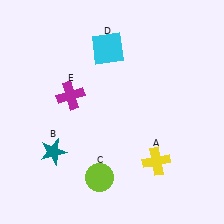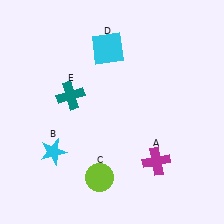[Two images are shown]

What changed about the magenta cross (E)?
In Image 1, E is magenta. In Image 2, it changed to teal.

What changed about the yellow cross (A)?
In Image 1, A is yellow. In Image 2, it changed to magenta.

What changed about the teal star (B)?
In Image 1, B is teal. In Image 2, it changed to cyan.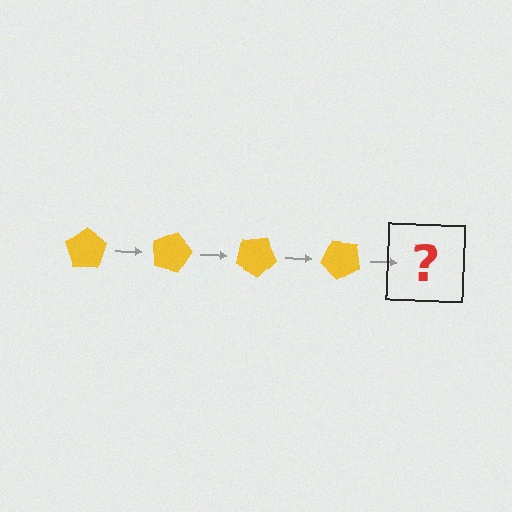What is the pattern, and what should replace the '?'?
The pattern is that the pentagon rotates 15 degrees each step. The '?' should be a yellow pentagon rotated 60 degrees.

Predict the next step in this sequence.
The next step is a yellow pentagon rotated 60 degrees.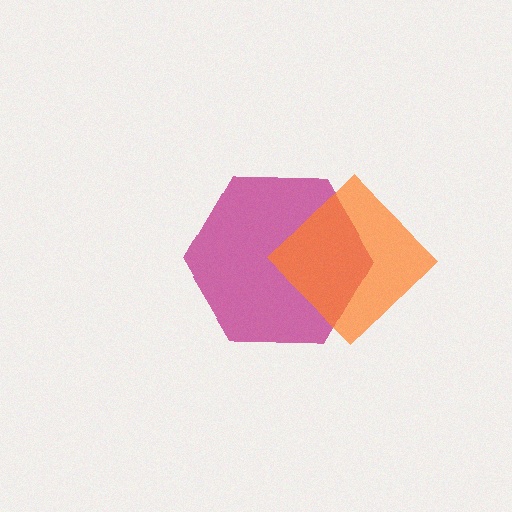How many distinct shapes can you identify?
There are 2 distinct shapes: a magenta hexagon, an orange diamond.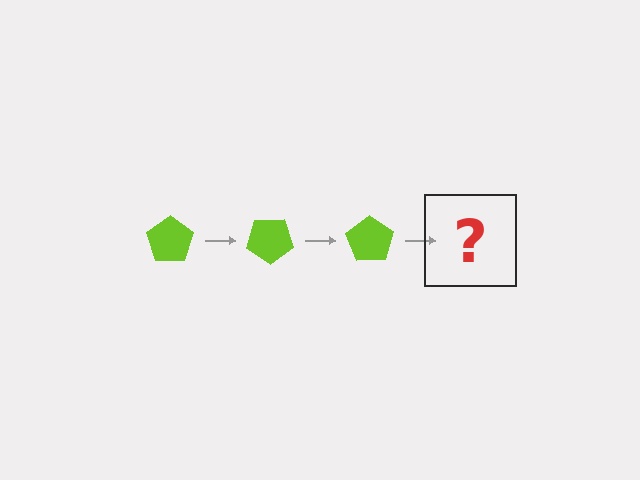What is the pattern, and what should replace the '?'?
The pattern is that the pentagon rotates 35 degrees each step. The '?' should be a lime pentagon rotated 105 degrees.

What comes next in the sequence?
The next element should be a lime pentagon rotated 105 degrees.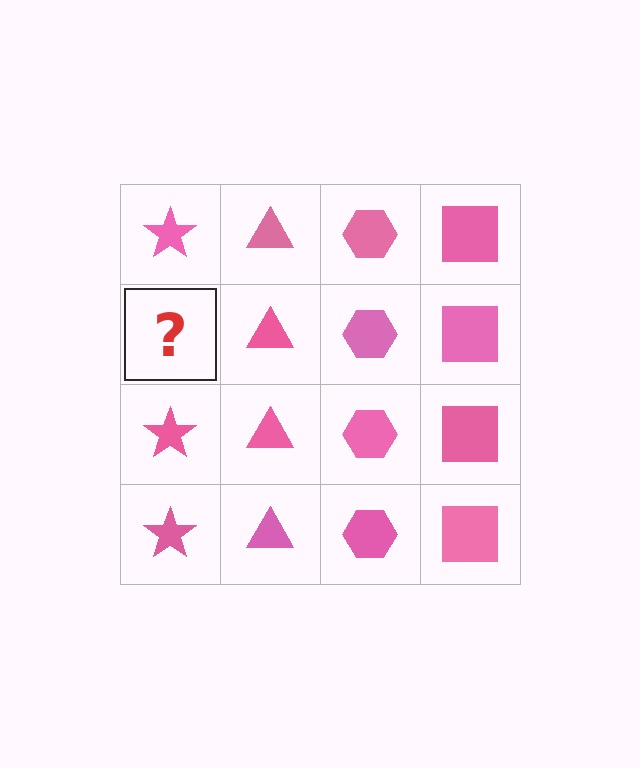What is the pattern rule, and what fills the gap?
The rule is that each column has a consistent shape. The gap should be filled with a pink star.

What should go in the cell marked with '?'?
The missing cell should contain a pink star.